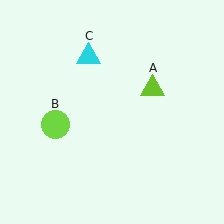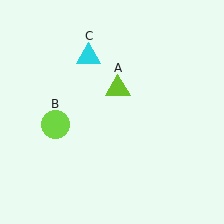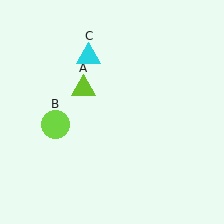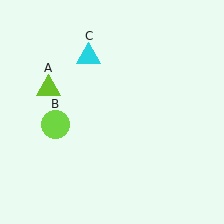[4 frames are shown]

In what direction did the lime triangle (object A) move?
The lime triangle (object A) moved left.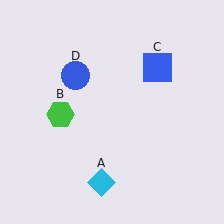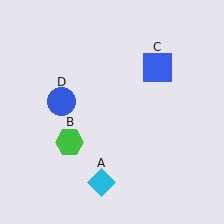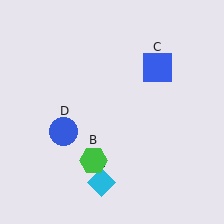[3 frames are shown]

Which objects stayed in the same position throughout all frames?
Cyan diamond (object A) and blue square (object C) remained stationary.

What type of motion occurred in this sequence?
The green hexagon (object B), blue circle (object D) rotated counterclockwise around the center of the scene.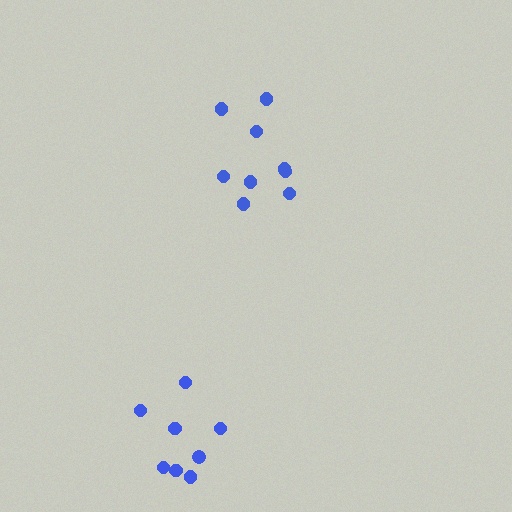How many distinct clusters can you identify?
There are 2 distinct clusters.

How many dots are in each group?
Group 1: 8 dots, Group 2: 9 dots (17 total).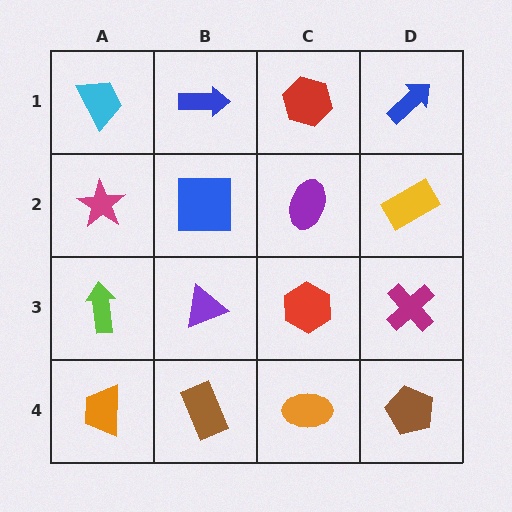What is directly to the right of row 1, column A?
A blue arrow.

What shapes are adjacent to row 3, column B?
A blue square (row 2, column B), a brown rectangle (row 4, column B), a lime arrow (row 3, column A), a red hexagon (row 3, column C).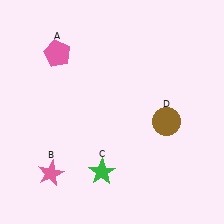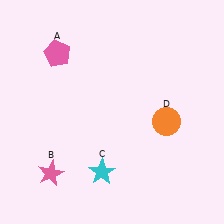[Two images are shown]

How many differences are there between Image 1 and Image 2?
There are 2 differences between the two images.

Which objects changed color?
C changed from green to cyan. D changed from brown to orange.